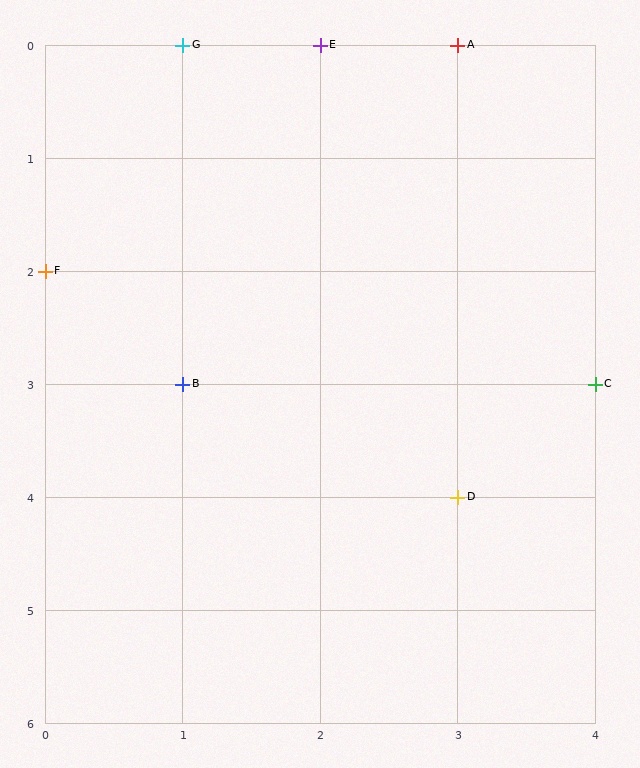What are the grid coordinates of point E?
Point E is at grid coordinates (2, 0).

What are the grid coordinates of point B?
Point B is at grid coordinates (1, 3).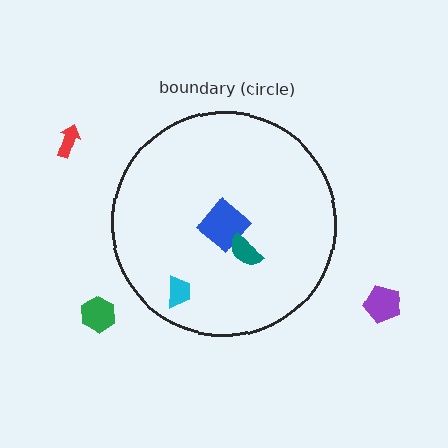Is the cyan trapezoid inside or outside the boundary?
Inside.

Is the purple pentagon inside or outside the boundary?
Outside.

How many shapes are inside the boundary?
3 inside, 3 outside.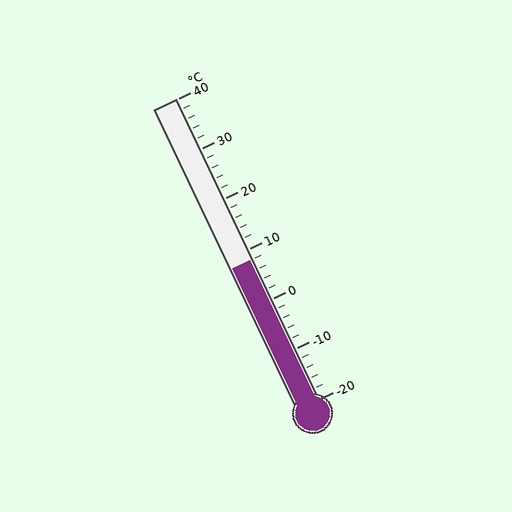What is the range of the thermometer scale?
The thermometer scale ranges from -20°C to 40°C.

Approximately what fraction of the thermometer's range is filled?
The thermometer is filled to approximately 45% of its range.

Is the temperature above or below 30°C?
The temperature is below 30°C.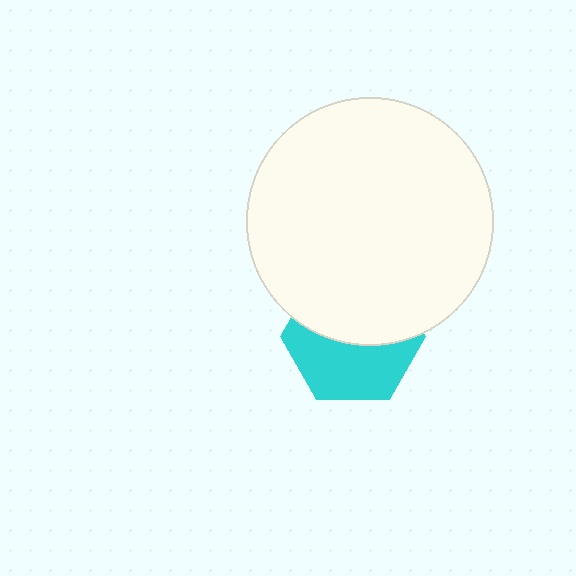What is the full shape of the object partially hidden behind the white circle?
The partially hidden object is a cyan hexagon.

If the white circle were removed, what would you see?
You would see the complete cyan hexagon.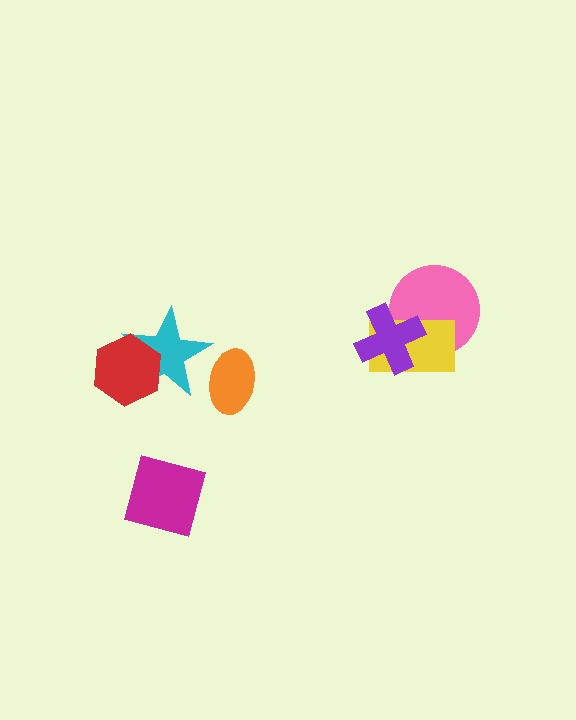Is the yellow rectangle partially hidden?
Yes, it is partially covered by another shape.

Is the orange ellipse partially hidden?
No, no other shape covers it.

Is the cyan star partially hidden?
Yes, it is partially covered by another shape.